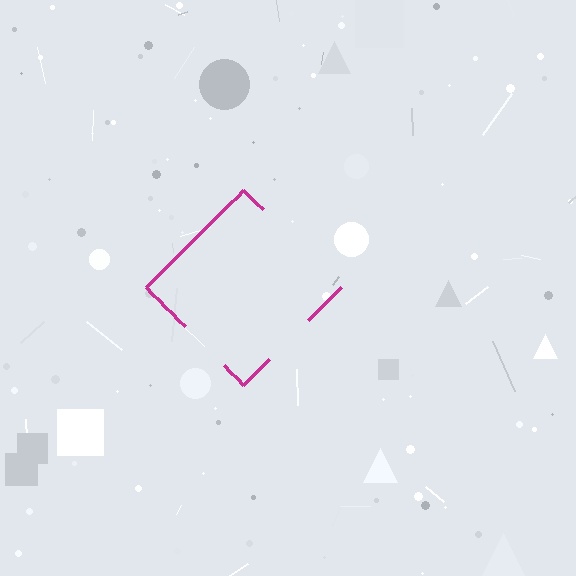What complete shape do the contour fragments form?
The contour fragments form a diamond.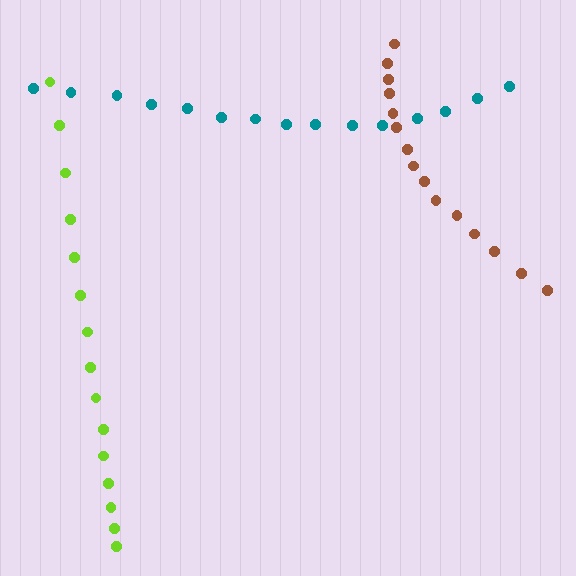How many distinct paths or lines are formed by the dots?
There are 3 distinct paths.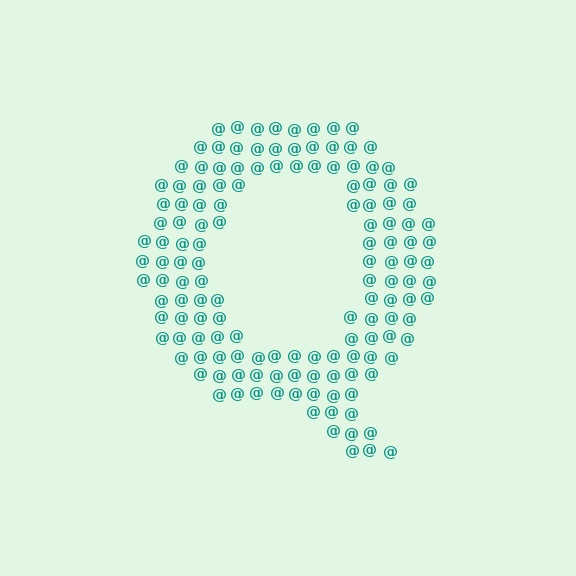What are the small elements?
The small elements are at signs.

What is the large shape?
The large shape is the letter Q.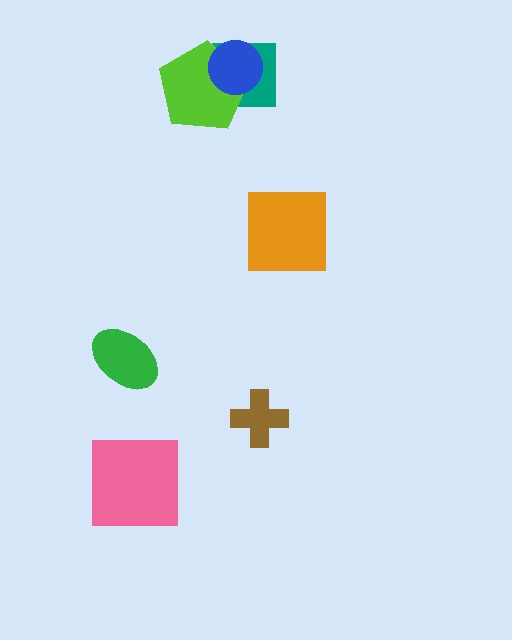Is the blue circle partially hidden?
No, no other shape covers it.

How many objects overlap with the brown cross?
0 objects overlap with the brown cross.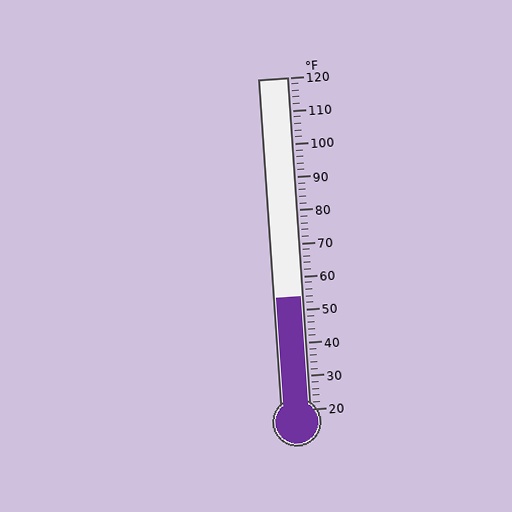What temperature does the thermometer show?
The thermometer shows approximately 54°F.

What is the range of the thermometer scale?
The thermometer scale ranges from 20°F to 120°F.